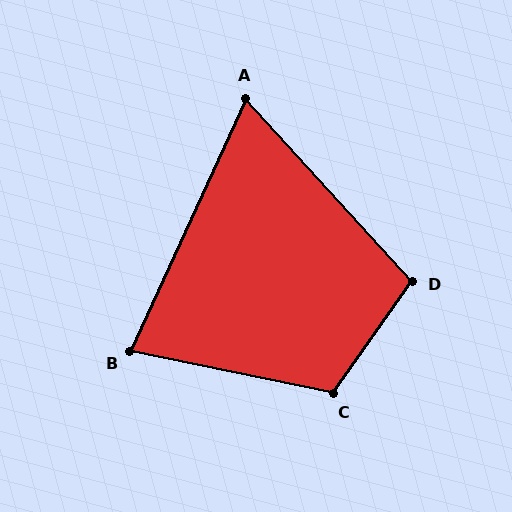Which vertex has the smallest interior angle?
A, at approximately 67 degrees.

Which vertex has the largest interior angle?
C, at approximately 113 degrees.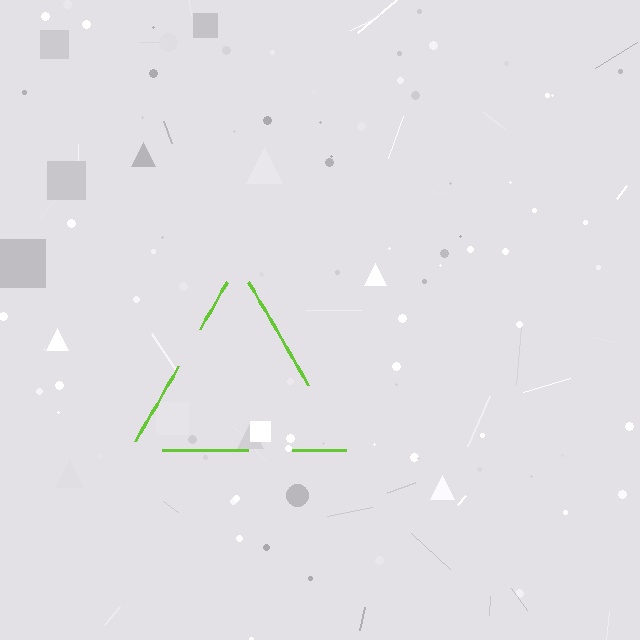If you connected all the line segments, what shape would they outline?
They would outline a triangle.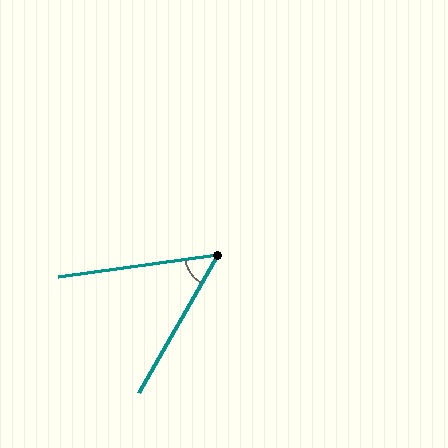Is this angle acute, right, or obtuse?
It is acute.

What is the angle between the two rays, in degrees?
Approximately 52 degrees.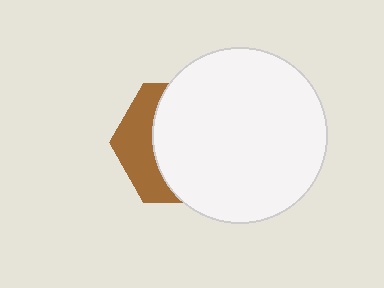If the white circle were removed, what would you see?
You would see the complete brown hexagon.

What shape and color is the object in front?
The object in front is a white circle.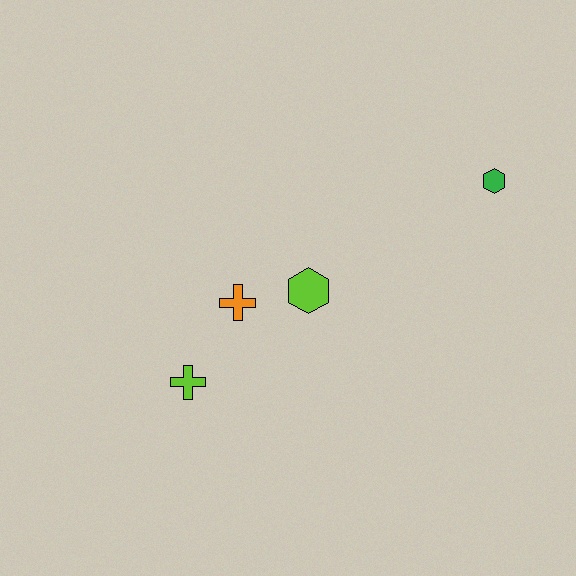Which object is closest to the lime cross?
The orange cross is closest to the lime cross.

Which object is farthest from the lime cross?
The green hexagon is farthest from the lime cross.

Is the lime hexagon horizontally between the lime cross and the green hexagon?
Yes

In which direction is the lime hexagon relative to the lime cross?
The lime hexagon is to the right of the lime cross.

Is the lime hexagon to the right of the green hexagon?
No